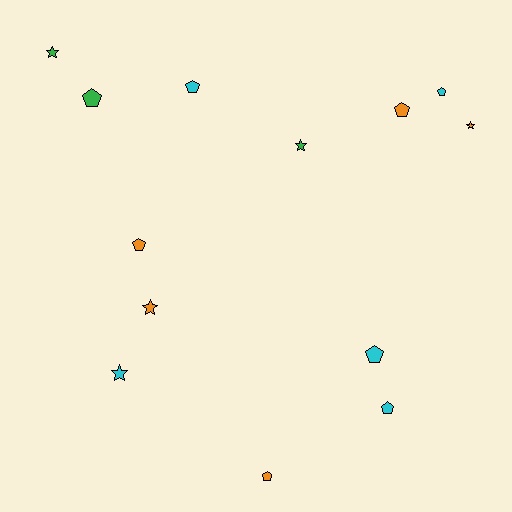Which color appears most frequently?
Cyan, with 5 objects.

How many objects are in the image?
There are 13 objects.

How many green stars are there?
There are 2 green stars.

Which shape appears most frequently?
Pentagon, with 8 objects.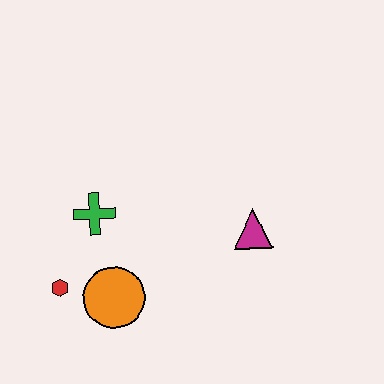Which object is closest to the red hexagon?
The orange circle is closest to the red hexagon.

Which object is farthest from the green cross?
The magenta triangle is farthest from the green cross.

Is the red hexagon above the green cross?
No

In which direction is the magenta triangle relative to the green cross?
The magenta triangle is to the right of the green cross.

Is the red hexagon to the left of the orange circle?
Yes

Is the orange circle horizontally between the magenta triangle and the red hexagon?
Yes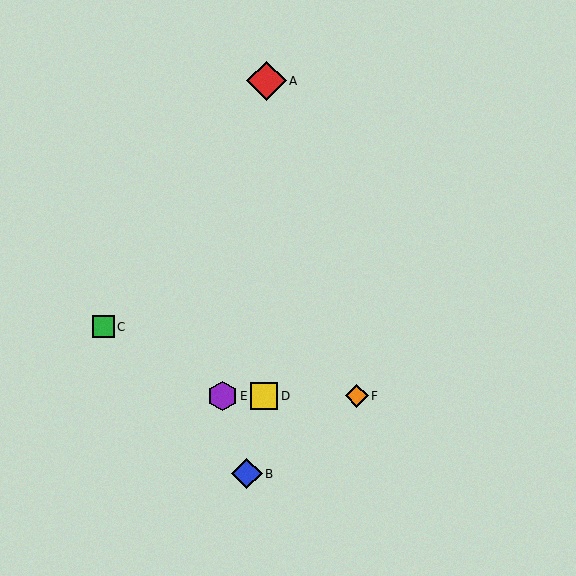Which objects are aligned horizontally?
Objects D, E, F are aligned horizontally.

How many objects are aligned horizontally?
3 objects (D, E, F) are aligned horizontally.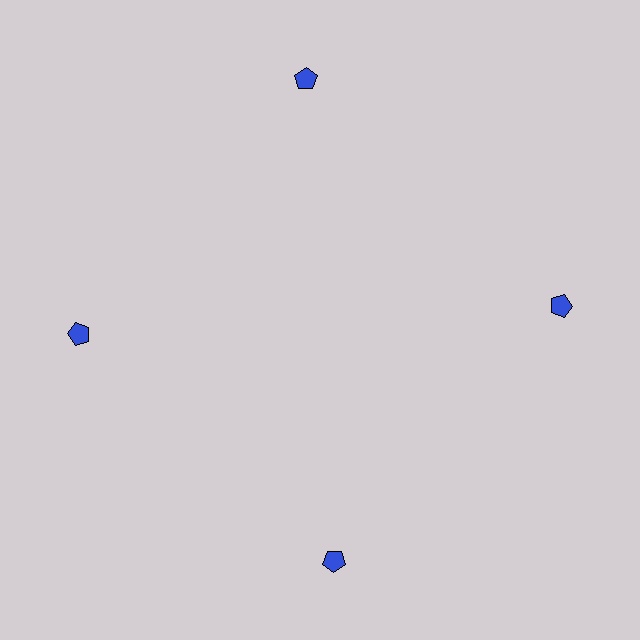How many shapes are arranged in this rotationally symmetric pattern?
There are 4 shapes, arranged in 4 groups of 1.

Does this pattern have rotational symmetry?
Yes, this pattern has 4-fold rotational symmetry. It looks the same after rotating 90 degrees around the center.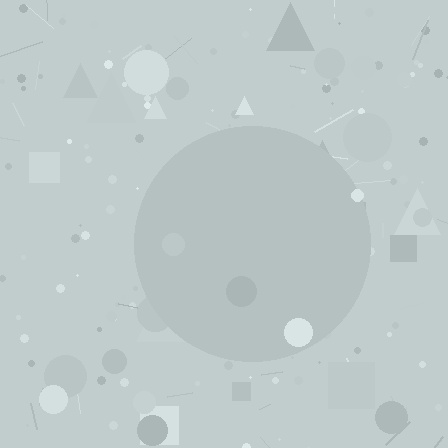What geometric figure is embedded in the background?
A circle is embedded in the background.